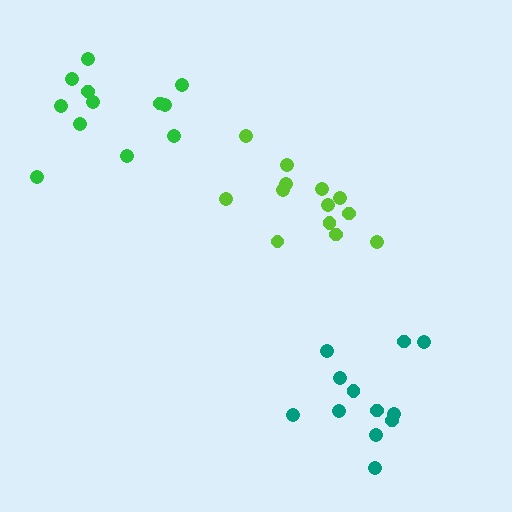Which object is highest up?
The green cluster is topmost.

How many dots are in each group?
Group 1: 12 dots, Group 2: 13 dots, Group 3: 12 dots (37 total).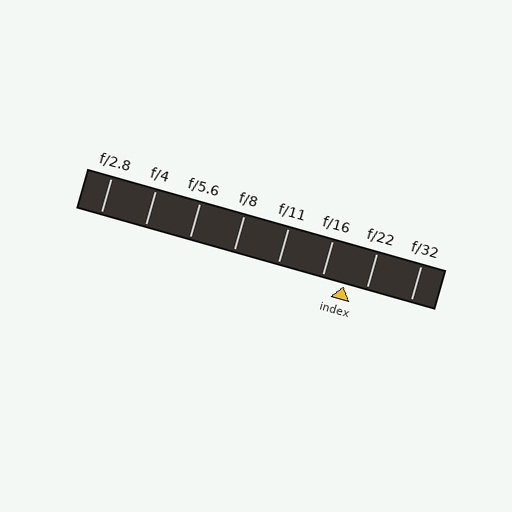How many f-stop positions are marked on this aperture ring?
There are 8 f-stop positions marked.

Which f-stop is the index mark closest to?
The index mark is closest to f/22.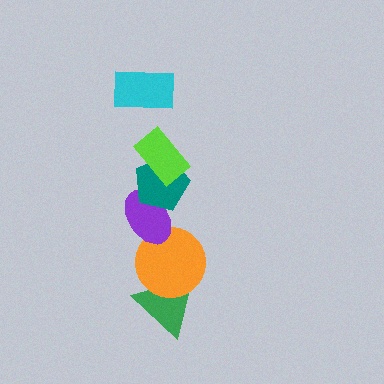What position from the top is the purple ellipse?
The purple ellipse is 4th from the top.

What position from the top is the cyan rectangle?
The cyan rectangle is 1st from the top.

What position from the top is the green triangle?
The green triangle is 6th from the top.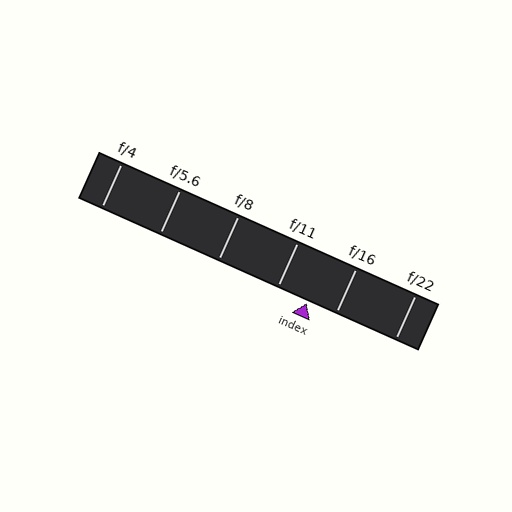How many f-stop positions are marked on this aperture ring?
There are 6 f-stop positions marked.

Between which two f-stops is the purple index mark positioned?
The index mark is between f/11 and f/16.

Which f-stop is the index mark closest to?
The index mark is closest to f/16.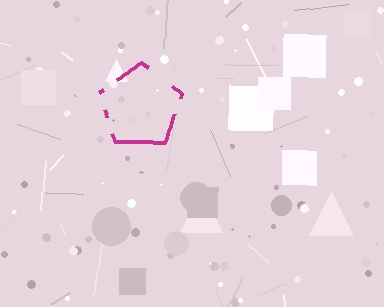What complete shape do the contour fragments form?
The contour fragments form a pentagon.